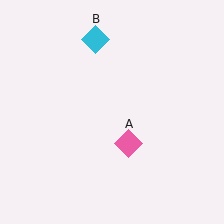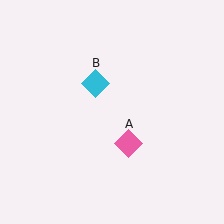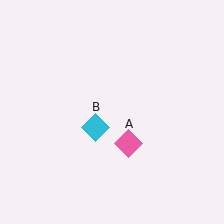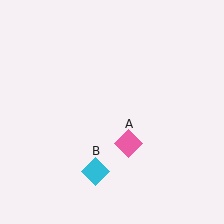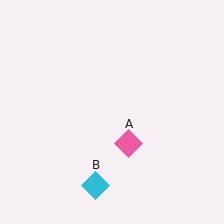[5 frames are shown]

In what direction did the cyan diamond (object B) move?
The cyan diamond (object B) moved down.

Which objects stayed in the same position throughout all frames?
Pink diamond (object A) remained stationary.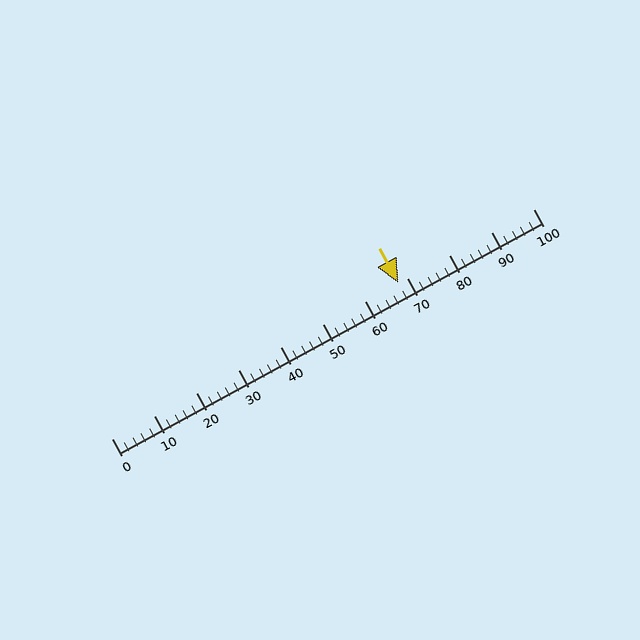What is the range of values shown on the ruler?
The ruler shows values from 0 to 100.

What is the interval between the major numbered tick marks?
The major tick marks are spaced 10 units apart.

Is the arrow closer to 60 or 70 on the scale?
The arrow is closer to 70.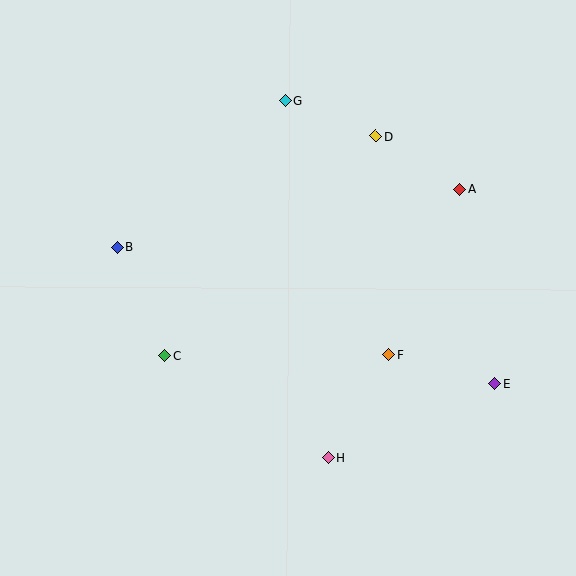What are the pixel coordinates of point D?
Point D is at (375, 136).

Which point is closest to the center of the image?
Point F at (388, 354) is closest to the center.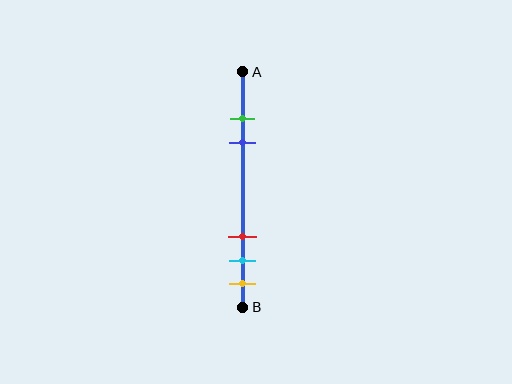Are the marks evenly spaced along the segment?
No, the marks are not evenly spaced.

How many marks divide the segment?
There are 5 marks dividing the segment.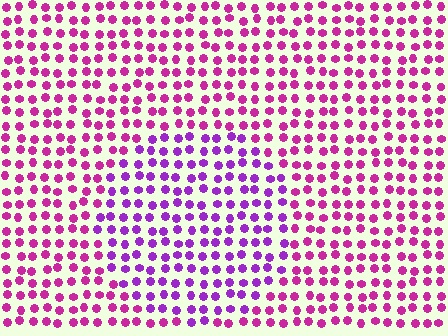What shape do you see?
I see a circle.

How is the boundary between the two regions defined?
The boundary is defined purely by a slight shift in hue (about 32 degrees). Spacing, size, and orientation are identical on both sides.